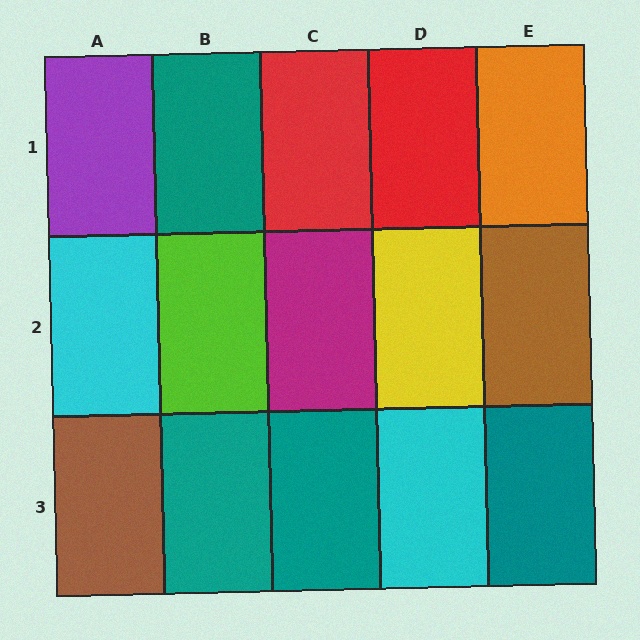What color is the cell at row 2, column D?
Yellow.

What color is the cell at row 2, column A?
Cyan.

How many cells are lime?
1 cell is lime.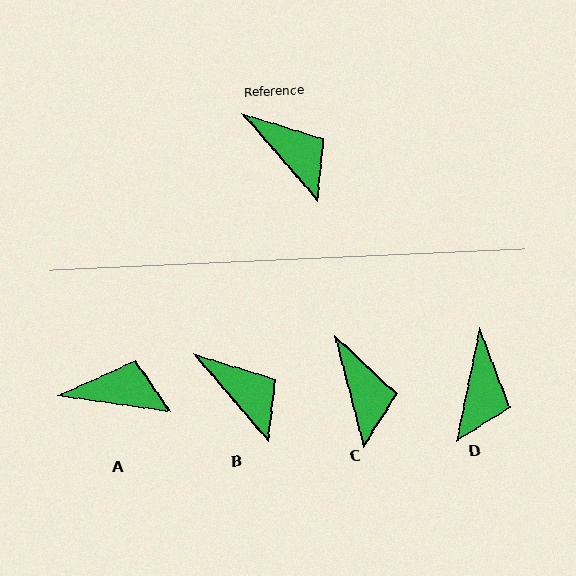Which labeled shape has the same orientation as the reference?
B.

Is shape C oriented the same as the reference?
No, it is off by about 26 degrees.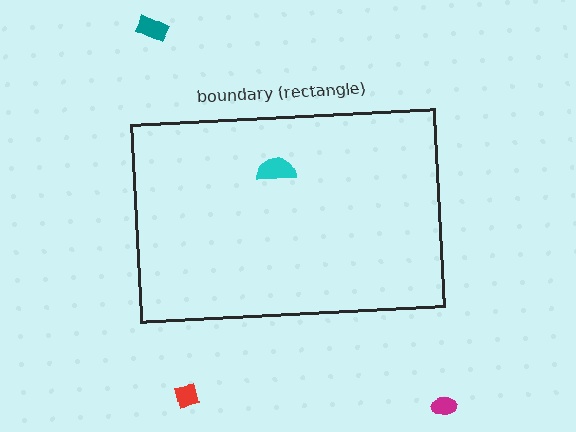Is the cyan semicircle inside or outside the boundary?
Inside.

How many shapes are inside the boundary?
1 inside, 3 outside.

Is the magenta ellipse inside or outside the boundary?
Outside.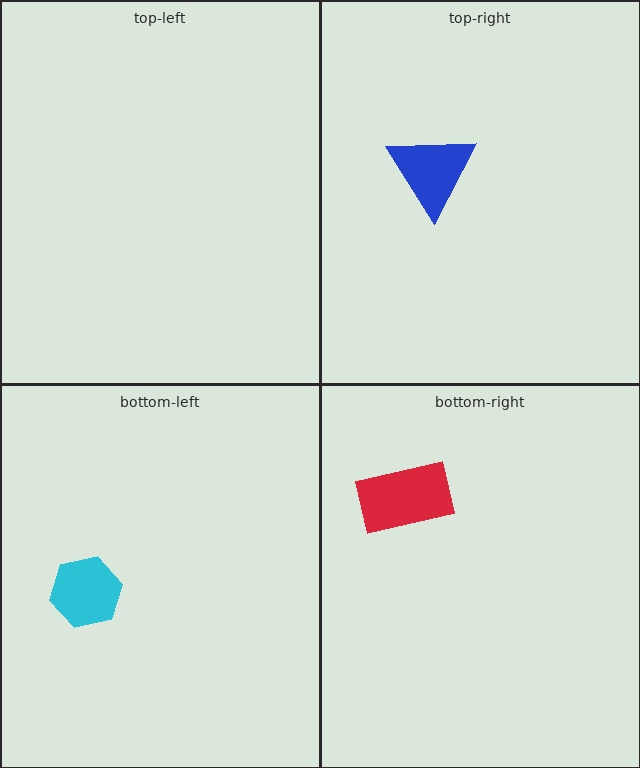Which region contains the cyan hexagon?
The bottom-left region.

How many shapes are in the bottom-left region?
1.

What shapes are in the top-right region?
The blue triangle.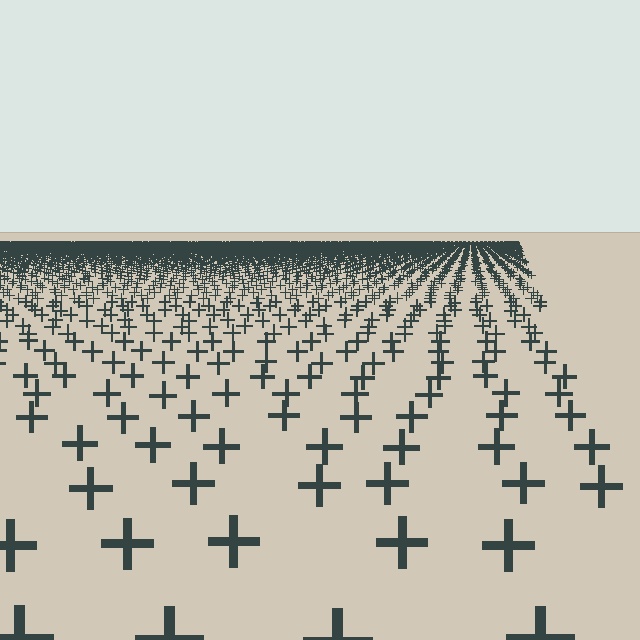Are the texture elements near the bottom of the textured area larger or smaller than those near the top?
Larger. Near the bottom, elements are closer to the viewer and appear at a bigger on-screen size.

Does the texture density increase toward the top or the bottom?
Density increases toward the top.